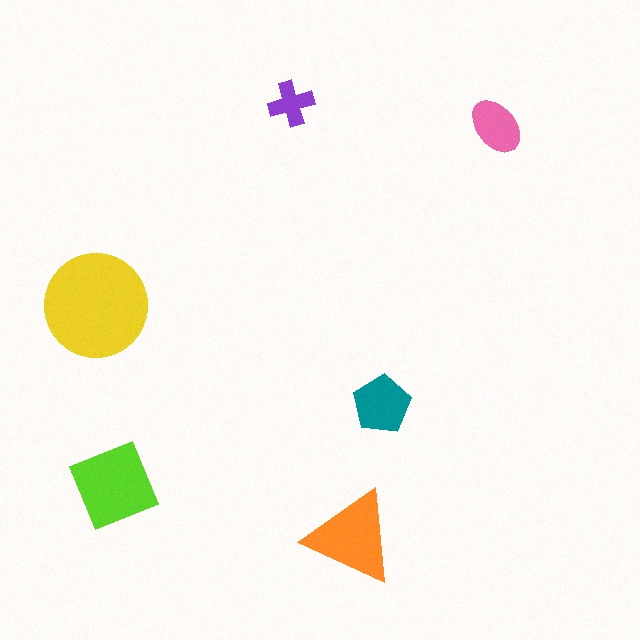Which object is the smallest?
The purple cross.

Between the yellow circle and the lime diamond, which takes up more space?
The yellow circle.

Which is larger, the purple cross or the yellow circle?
The yellow circle.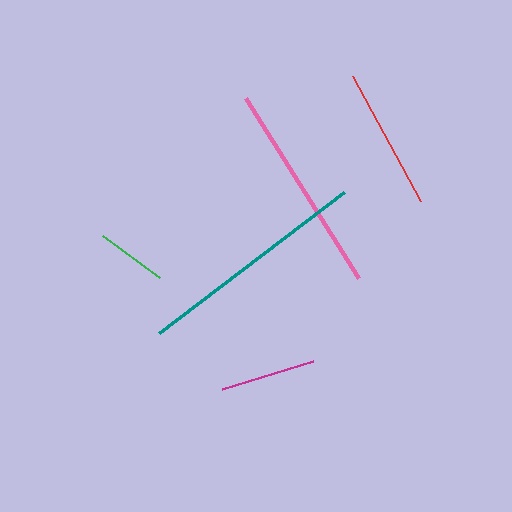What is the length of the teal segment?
The teal segment is approximately 232 pixels long.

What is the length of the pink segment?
The pink segment is approximately 213 pixels long.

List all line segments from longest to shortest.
From longest to shortest: teal, pink, red, magenta, green.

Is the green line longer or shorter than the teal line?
The teal line is longer than the green line.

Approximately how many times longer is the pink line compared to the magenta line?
The pink line is approximately 2.2 times the length of the magenta line.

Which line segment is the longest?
The teal line is the longest at approximately 232 pixels.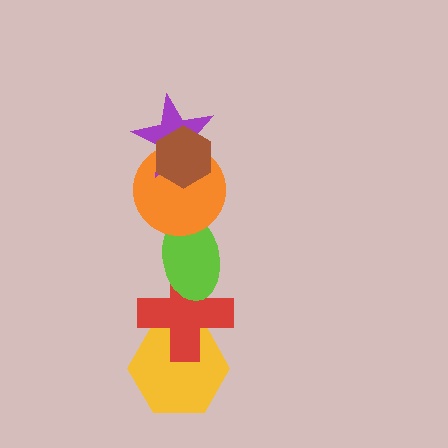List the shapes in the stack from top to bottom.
From top to bottom: the brown hexagon, the purple star, the orange circle, the lime ellipse, the red cross, the yellow hexagon.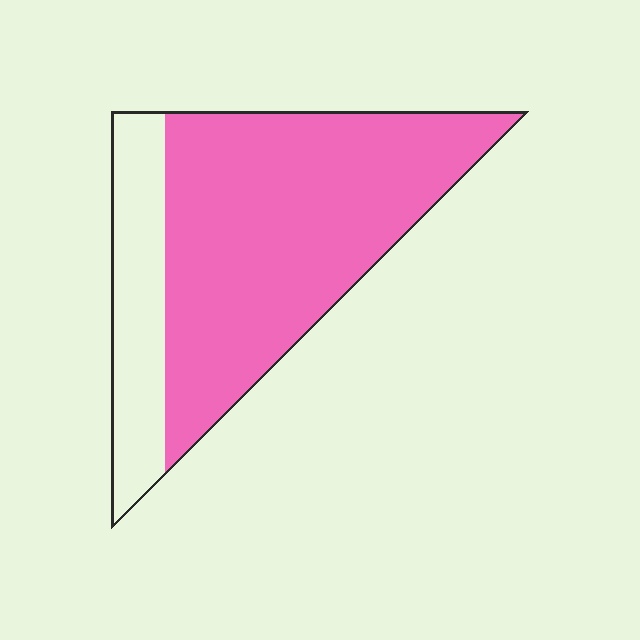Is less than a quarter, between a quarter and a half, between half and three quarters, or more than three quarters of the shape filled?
More than three quarters.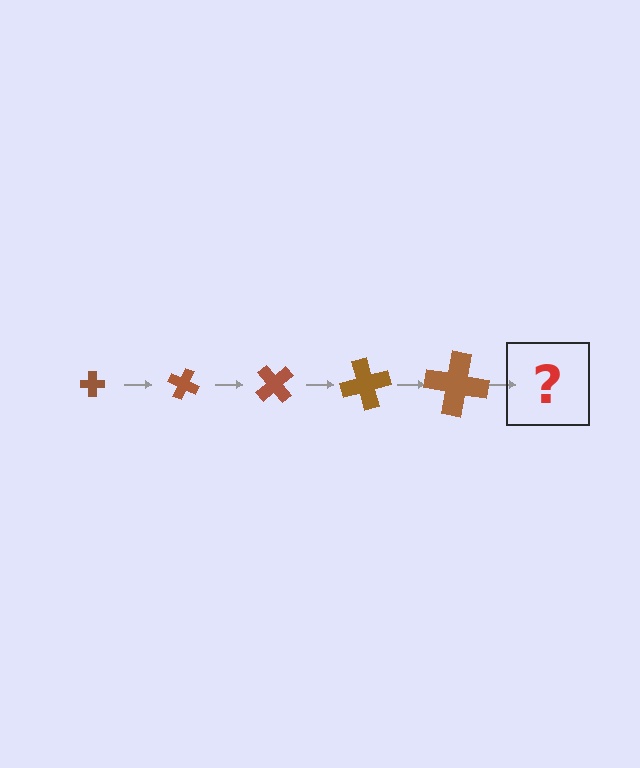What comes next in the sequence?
The next element should be a cross, larger than the previous one and rotated 125 degrees from the start.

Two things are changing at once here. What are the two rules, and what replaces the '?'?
The two rules are that the cross grows larger each step and it rotates 25 degrees each step. The '?' should be a cross, larger than the previous one and rotated 125 degrees from the start.